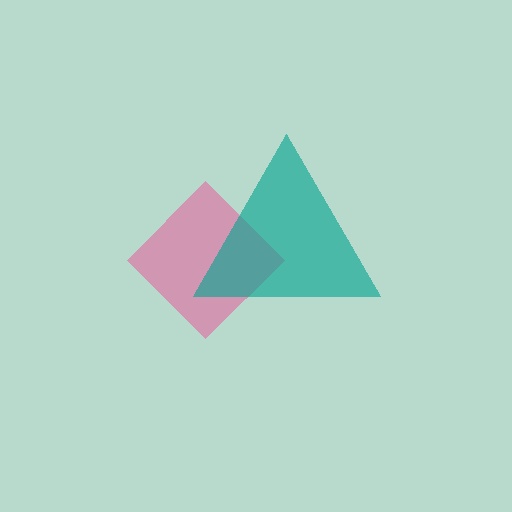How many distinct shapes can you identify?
There are 2 distinct shapes: a pink diamond, a teal triangle.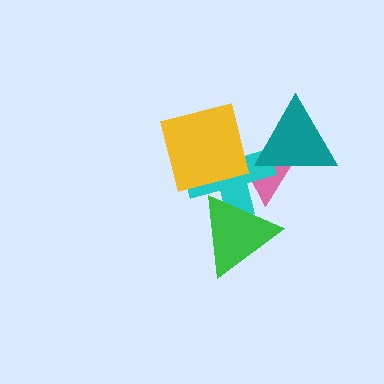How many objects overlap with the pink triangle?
3 objects overlap with the pink triangle.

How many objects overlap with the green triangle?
2 objects overlap with the green triangle.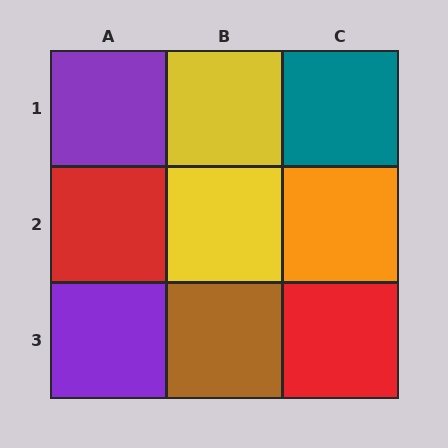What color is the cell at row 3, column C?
Red.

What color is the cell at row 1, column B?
Yellow.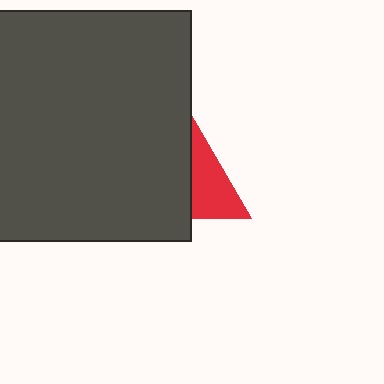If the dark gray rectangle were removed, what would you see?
You would see the complete red triangle.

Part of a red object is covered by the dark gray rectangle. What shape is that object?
It is a triangle.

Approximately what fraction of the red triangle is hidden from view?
Roughly 61% of the red triangle is hidden behind the dark gray rectangle.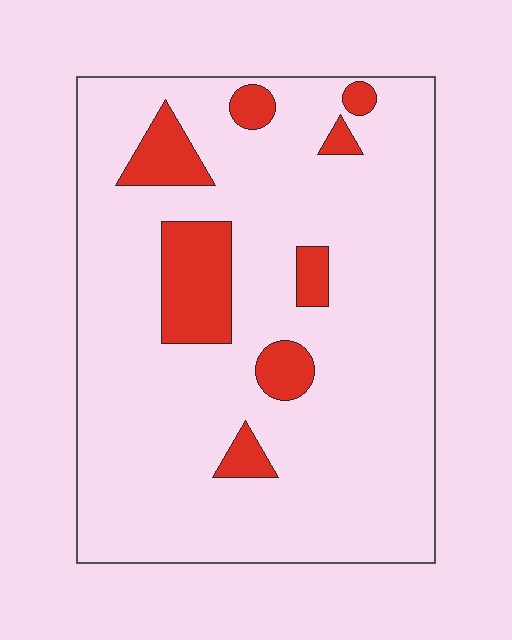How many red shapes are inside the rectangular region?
8.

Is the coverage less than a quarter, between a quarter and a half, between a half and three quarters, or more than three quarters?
Less than a quarter.